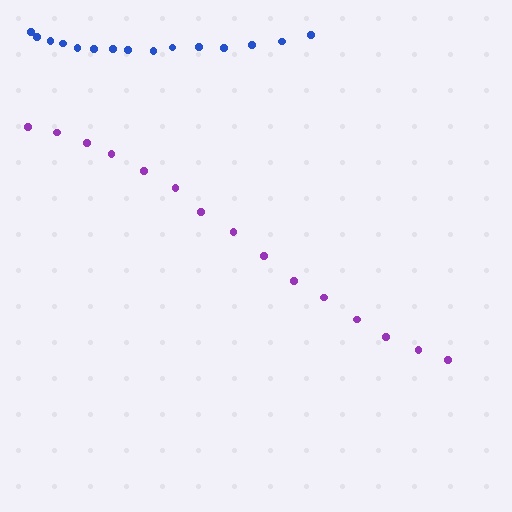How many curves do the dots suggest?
There are 2 distinct paths.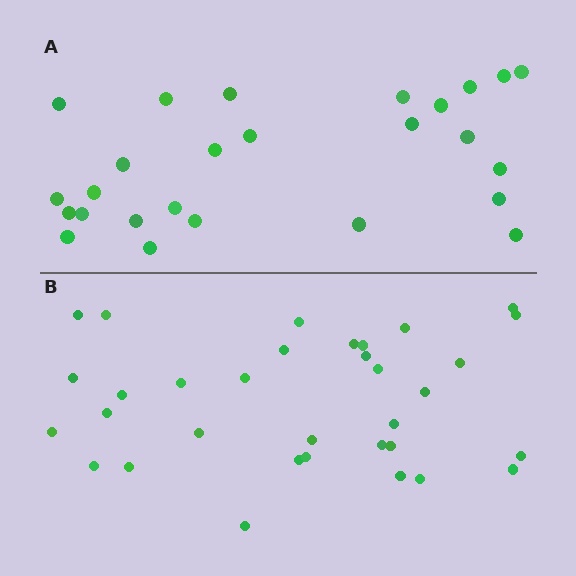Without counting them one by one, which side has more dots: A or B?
Region B (the bottom region) has more dots.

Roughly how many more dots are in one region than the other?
Region B has roughly 8 or so more dots than region A.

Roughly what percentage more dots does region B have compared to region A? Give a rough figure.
About 25% more.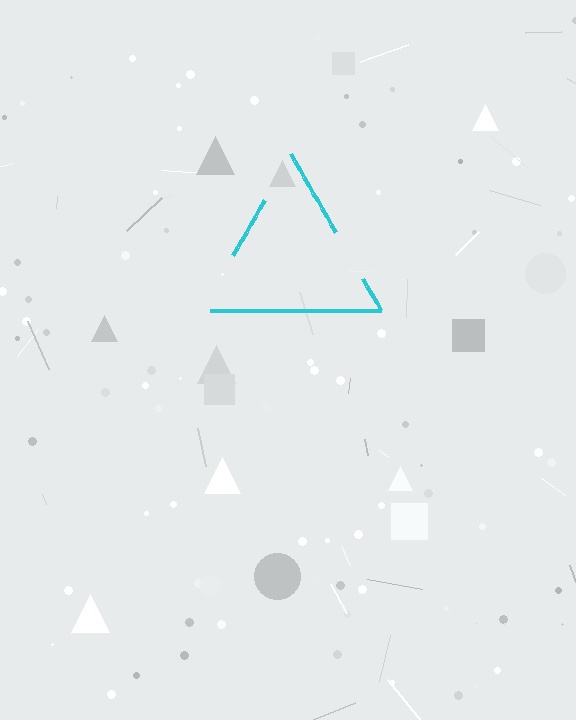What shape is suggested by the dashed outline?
The dashed outline suggests a triangle.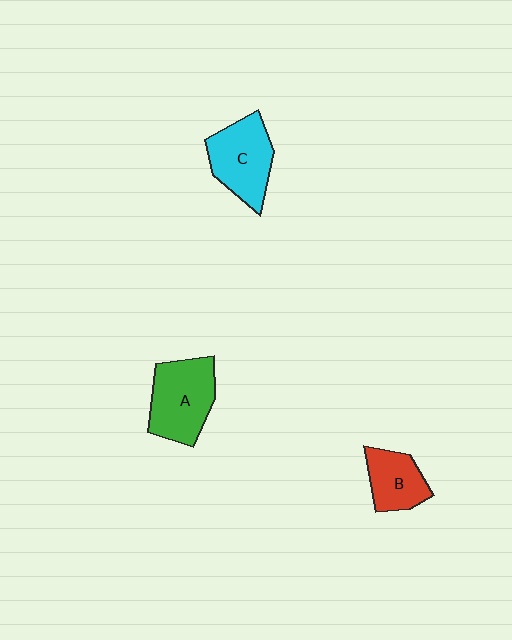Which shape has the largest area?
Shape A (green).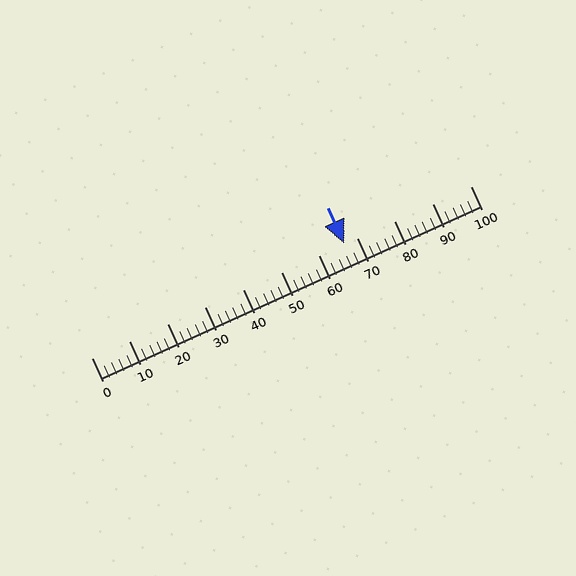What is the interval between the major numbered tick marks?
The major tick marks are spaced 10 units apart.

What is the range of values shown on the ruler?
The ruler shows values from 0 to 100.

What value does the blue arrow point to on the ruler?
The blue arrow points to approximately 67.